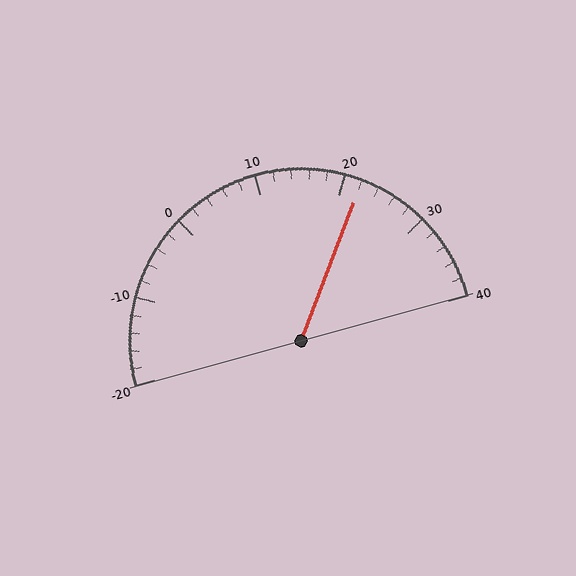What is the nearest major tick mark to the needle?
The nearest major tick mark is 20.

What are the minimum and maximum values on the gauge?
The gauge ranges from -20 to 40.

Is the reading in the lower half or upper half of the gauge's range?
The reading is in the upper half of the range (-20 to 40).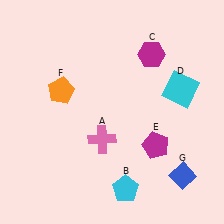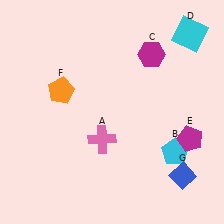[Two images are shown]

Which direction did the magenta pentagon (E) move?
The magenta pentagon (E) moved right.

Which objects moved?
The objects that moved are: the cyan pentagon (B), the cyan square (D), the magenta pentagon (E).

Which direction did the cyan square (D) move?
The cyan square (D) moved up.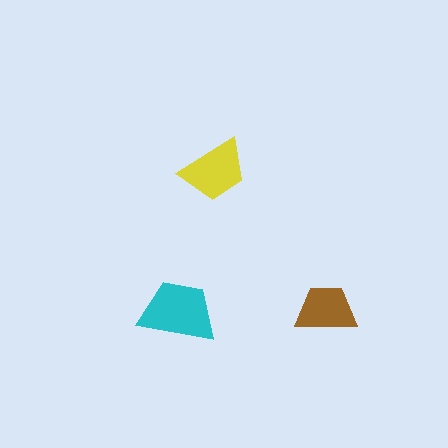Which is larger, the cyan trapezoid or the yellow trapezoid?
The cyan one.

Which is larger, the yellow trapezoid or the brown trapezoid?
The yellow one.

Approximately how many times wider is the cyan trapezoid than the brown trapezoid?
About 1.5 times wider.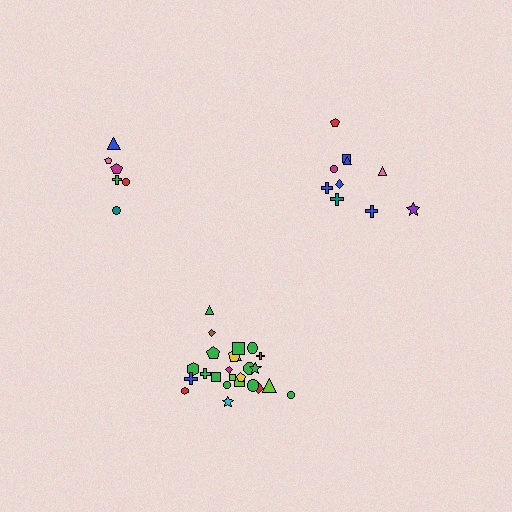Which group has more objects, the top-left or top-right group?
The top-right group.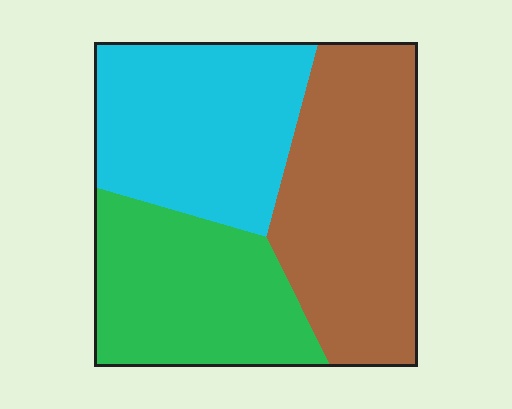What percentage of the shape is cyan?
Cyan covers around 35% of the shape.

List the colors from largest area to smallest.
From largest to smallest: brown, cyan, green.